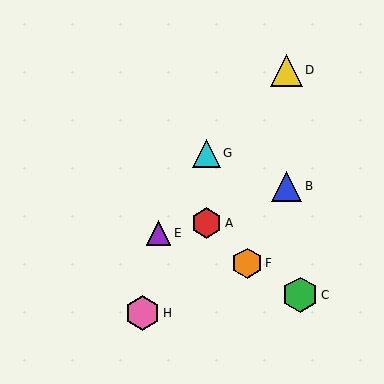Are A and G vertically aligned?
Yes, both are at x≈206.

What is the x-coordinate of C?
Object C is at x≈300.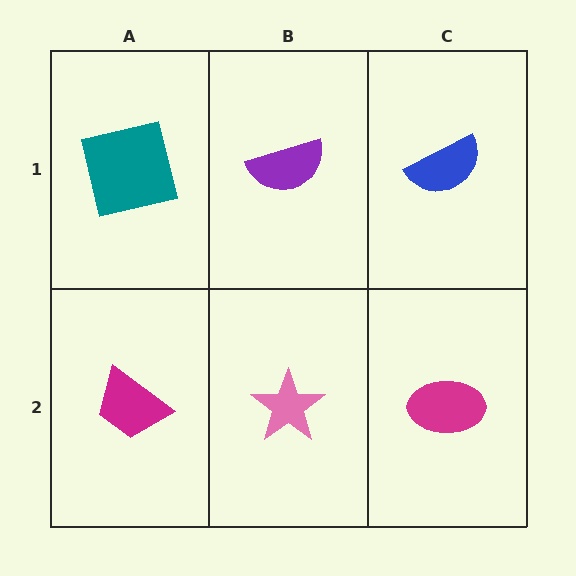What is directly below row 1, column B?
A pink star.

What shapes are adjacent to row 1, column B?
A pink star (row 2, column B), a teal square (row 1, column A), a blue semicircle (row 1, column C).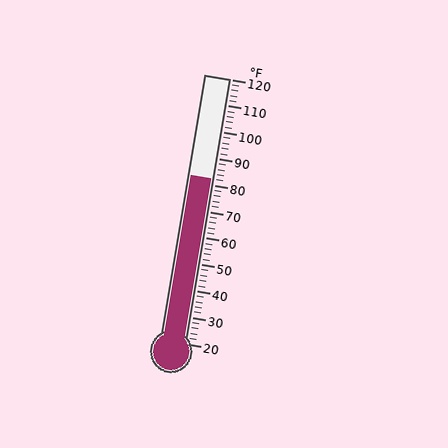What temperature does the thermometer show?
The thermometer shows approximately 82°F.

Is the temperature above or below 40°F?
The temperature is above 40°F.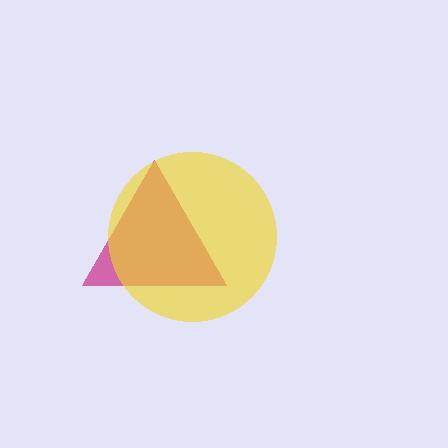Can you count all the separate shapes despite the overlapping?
Yes, there are 2 separate shapes.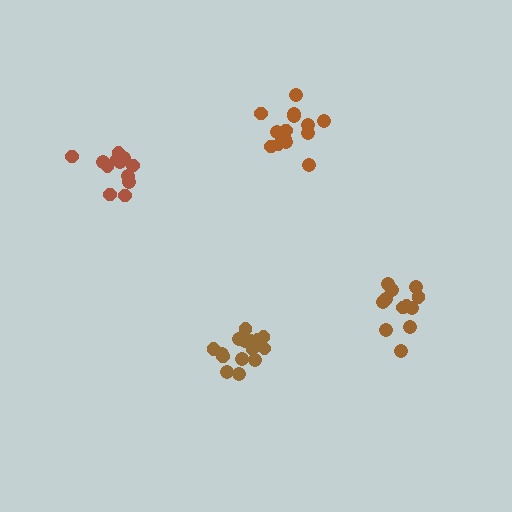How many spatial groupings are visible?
There are 4 spatial groupings.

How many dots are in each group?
Group 1: 14 dots, Group 2: 15 dots, Group 3: 12 dots, Group 4: 12 dots (53 total).